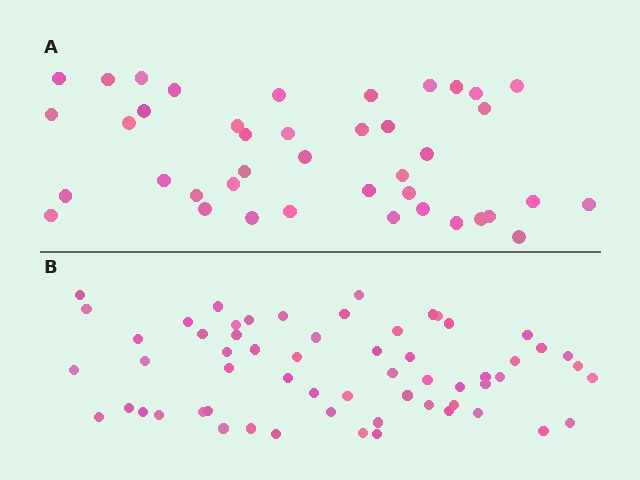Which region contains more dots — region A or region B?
Region B (the bottom region) has more dots.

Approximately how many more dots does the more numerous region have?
Region B has approximately 20 more dots than region A.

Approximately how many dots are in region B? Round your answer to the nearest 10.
About 60 dots.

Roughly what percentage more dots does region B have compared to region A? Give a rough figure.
About 45% more.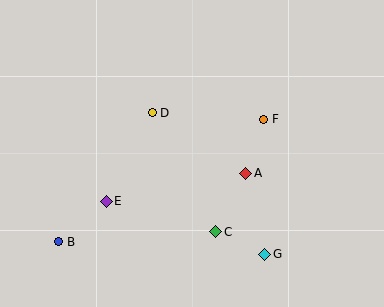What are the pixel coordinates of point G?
Point G is at (265, 254).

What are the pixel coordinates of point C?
Point C is at (216, 232).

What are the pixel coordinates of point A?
Point A is at (246, 173).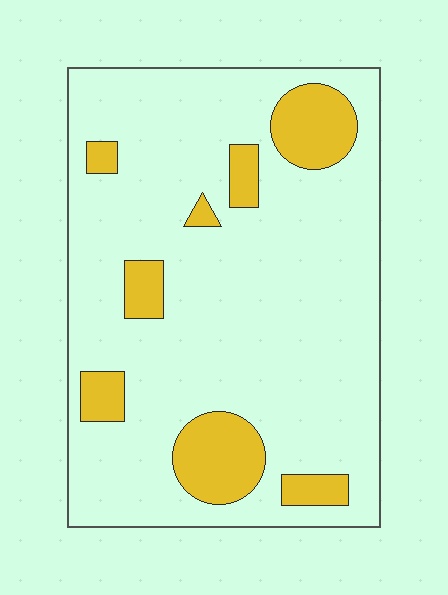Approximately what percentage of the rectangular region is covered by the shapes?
Approximately 15%.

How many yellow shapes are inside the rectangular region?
8.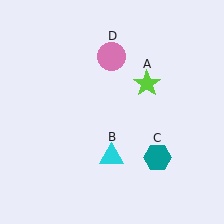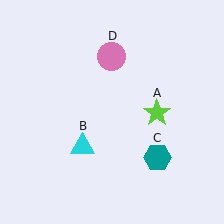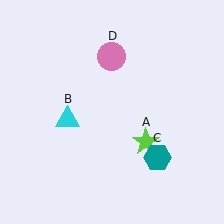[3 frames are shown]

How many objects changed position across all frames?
2 objects changed position: lime star (object A), cyan triangle (object B).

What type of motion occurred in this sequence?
The lime star (object A), cyan triangle (object B) rotated clockwise around the center of the scene.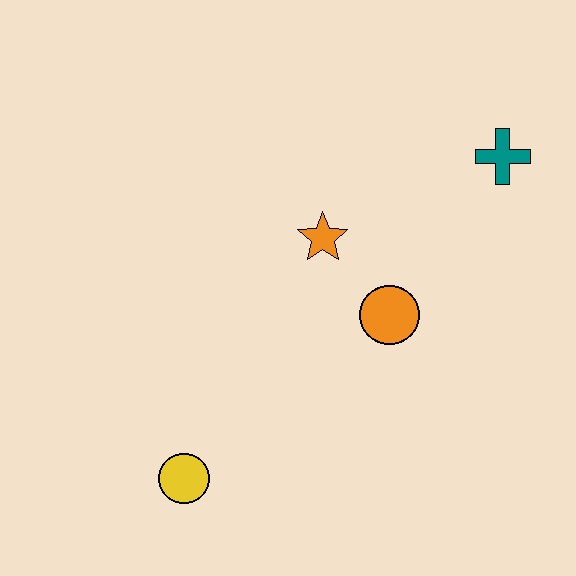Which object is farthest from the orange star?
The yellow circle is farthest from the orange star.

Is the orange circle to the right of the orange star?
Yes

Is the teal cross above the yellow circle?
Yes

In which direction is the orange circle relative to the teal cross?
The orange circle is below the teal cross.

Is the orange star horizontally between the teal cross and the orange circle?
No